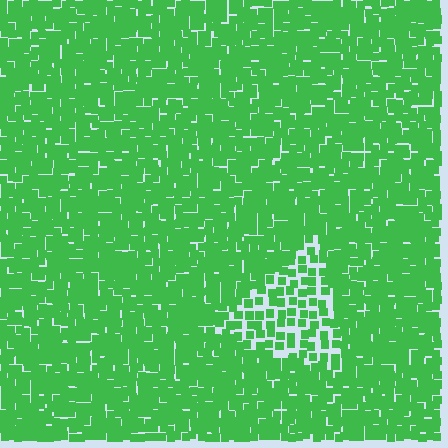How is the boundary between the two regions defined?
The boundary is defined by a change in element density (approximately 2.0x ratio). All elements are the same color, size, and shape.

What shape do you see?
I see a triangle.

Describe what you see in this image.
The image contains small green elements arranged at two different densities. A triangle-shaped region is visible where the elements are less densely packed than the surrounding area.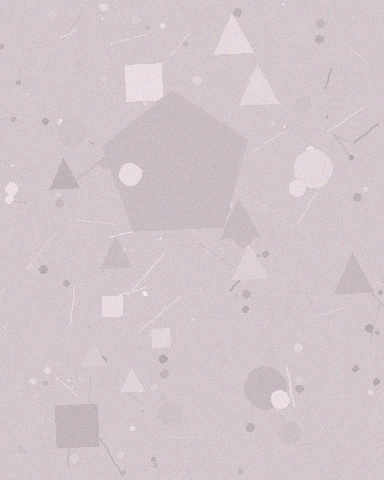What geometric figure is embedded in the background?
A pentagon is embedded in the background.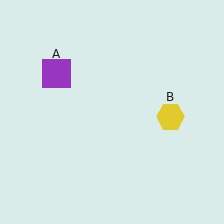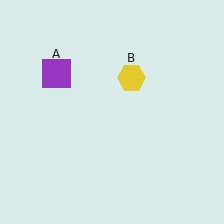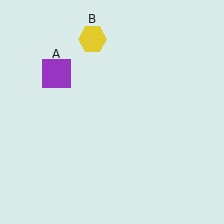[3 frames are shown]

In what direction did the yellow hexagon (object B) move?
The yellow hexagon (object B) moved up and to the left.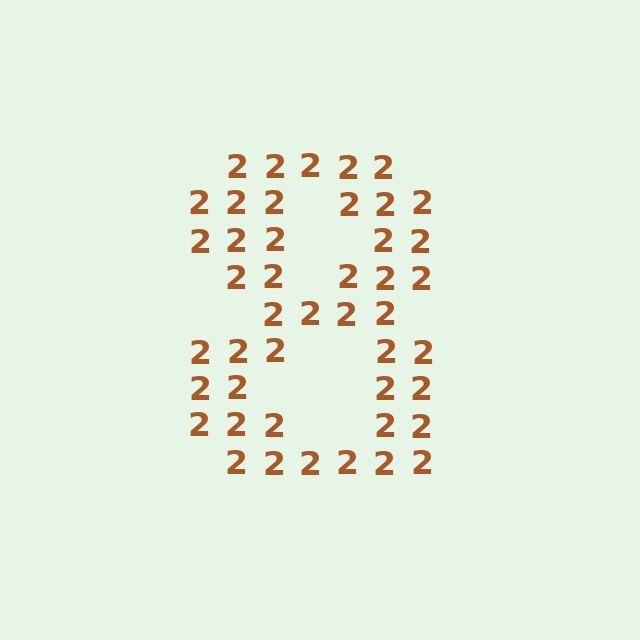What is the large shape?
The large shape is the digit 8.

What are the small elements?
The small elements are digit 2's.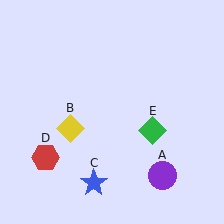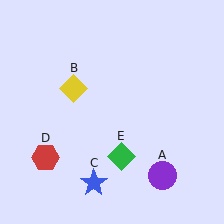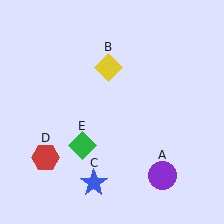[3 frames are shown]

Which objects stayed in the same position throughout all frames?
Purple circle (object A) and blue star (object C) and red hexagon (object D) remained stationary.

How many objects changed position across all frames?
2 objects changed position: yellow diamond (object B), green diamond (object E).